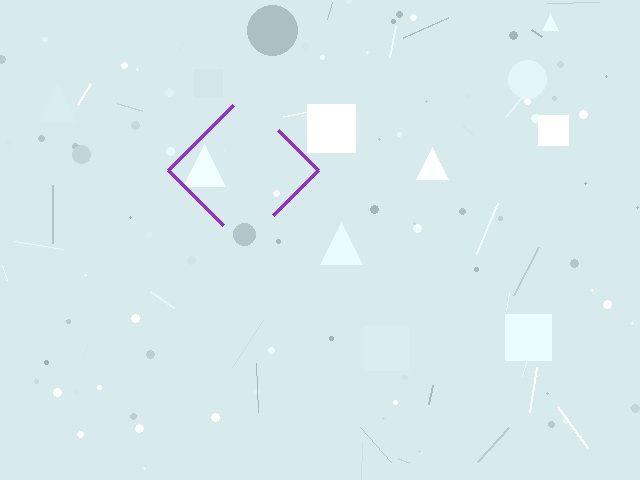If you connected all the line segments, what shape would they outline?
They would outline a diamond.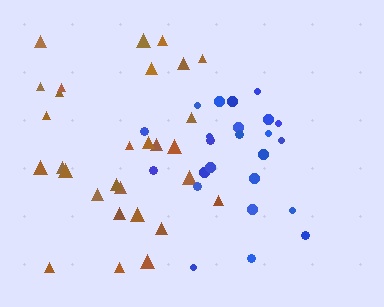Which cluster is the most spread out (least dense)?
Brown.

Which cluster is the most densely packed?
Blue.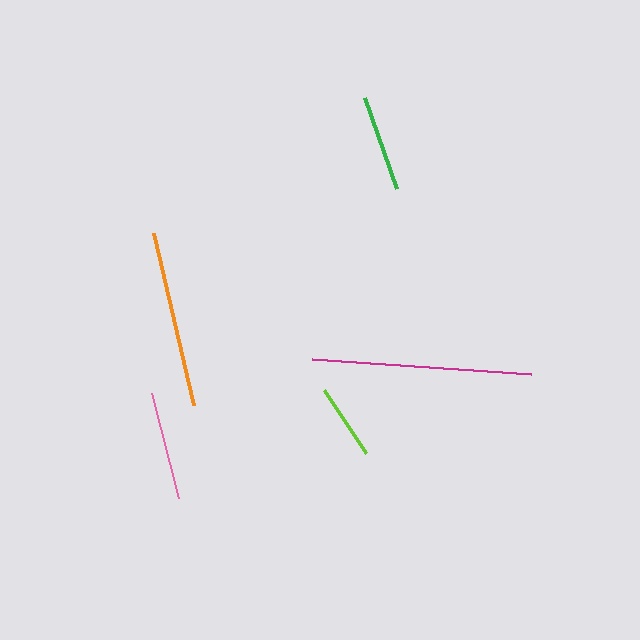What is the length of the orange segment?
The orange segment is approximately 177 pixels long.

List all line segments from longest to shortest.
From longest to shortest: magenta, orange, pink, green, lime.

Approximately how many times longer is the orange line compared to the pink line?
The orange line is approximately 1.6 times the length of the pink line.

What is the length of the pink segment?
The pink segment is approximately 108 pixels long.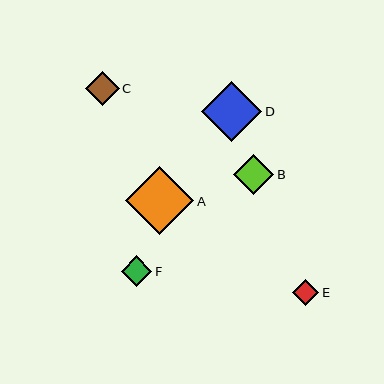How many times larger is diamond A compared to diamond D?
Diamond A is approximately 1.1 times the size of diamond D.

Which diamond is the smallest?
Diamond E is the smallest with a size of approximately 27 pixels.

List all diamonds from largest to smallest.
From largest to smallest: A, D, B, C, F, E.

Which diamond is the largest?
Diamond A is the largest with a size of approximately 68 pixels.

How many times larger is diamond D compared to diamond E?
Diamond D is approximately 2.3 times the size of diamond E.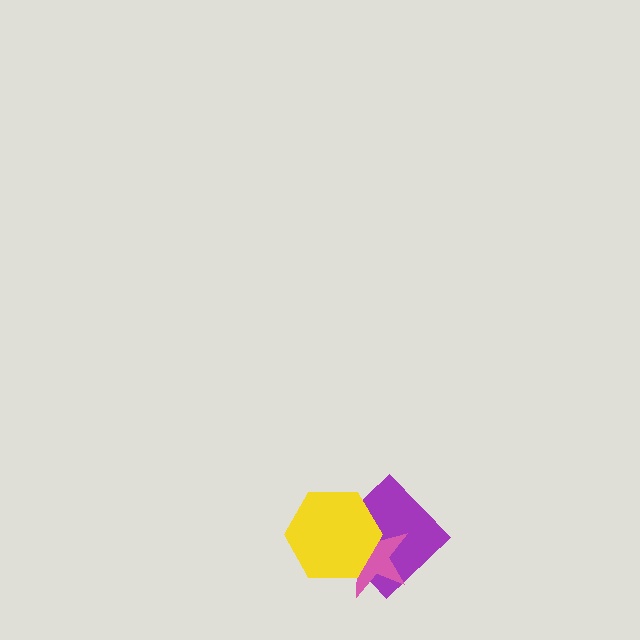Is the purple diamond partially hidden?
Yes, it is partially covered by another shape.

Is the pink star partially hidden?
Yes, it is partially covered by another shape.